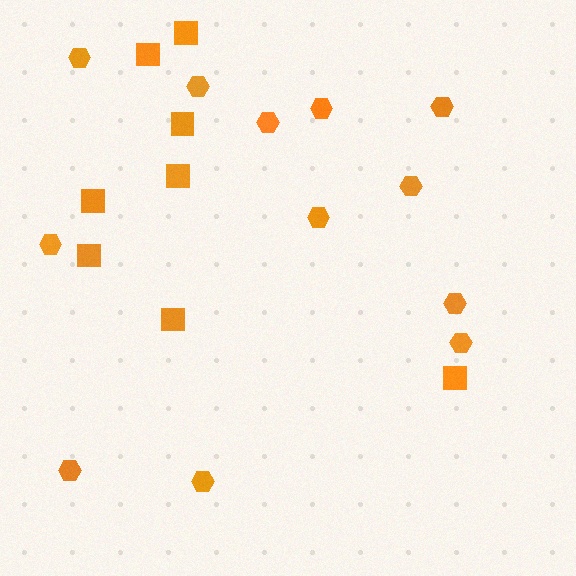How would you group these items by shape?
There are 2 groups: one group of squares (8) and one group of hexagons (12).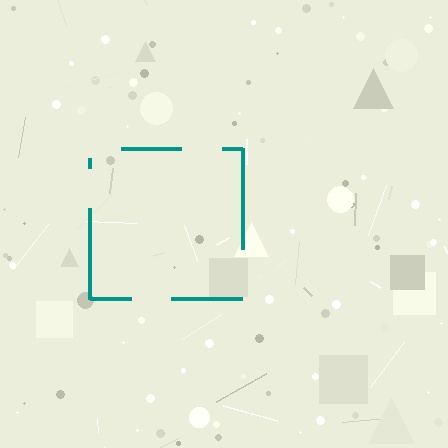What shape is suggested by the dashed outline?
The dashed outline suggests a square.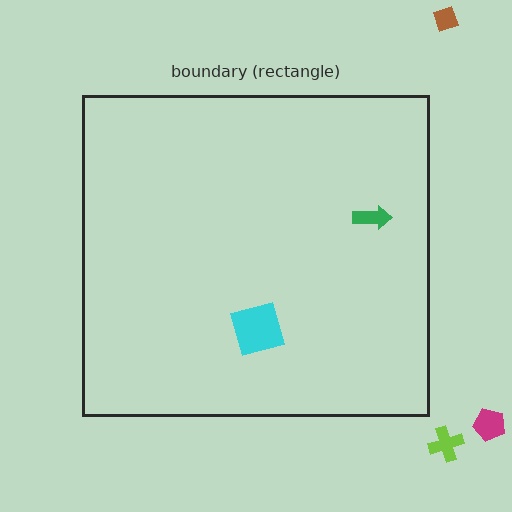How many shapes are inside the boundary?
2 inside, 3 outside.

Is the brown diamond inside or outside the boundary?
Outside.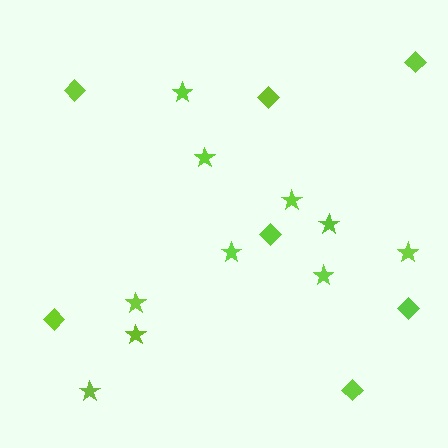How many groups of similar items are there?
There are 2 groups: one group of stars (10) and one group of diamonds (7).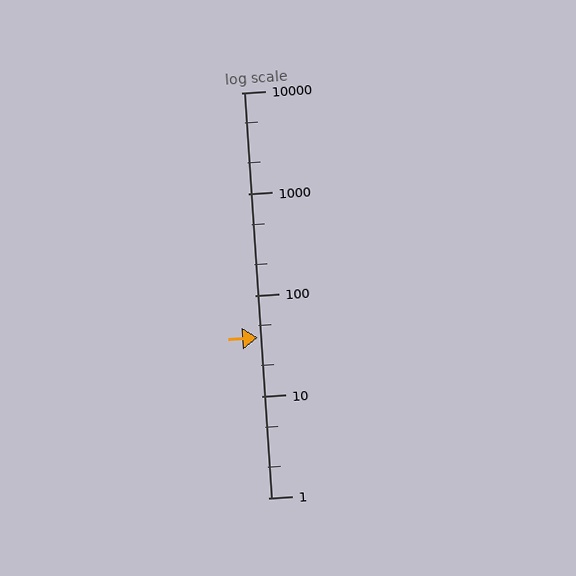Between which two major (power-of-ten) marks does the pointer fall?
The pointer is between 10 and 100.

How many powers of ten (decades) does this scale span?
The scale spans 4 decades, from 1 to 10000.